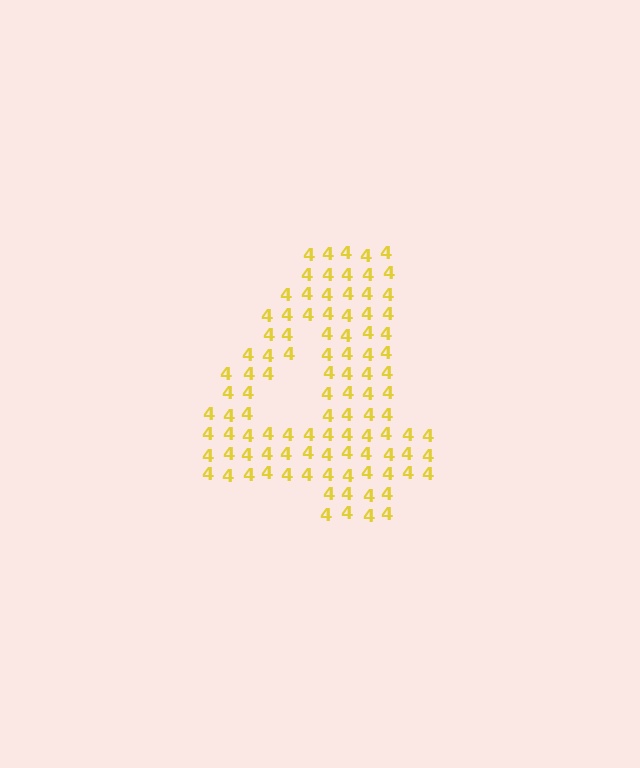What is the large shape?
The large shape is the digit 4.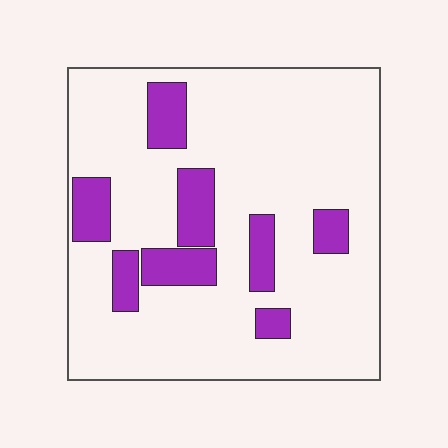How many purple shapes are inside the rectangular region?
8.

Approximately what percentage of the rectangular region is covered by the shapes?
Approximately 20%.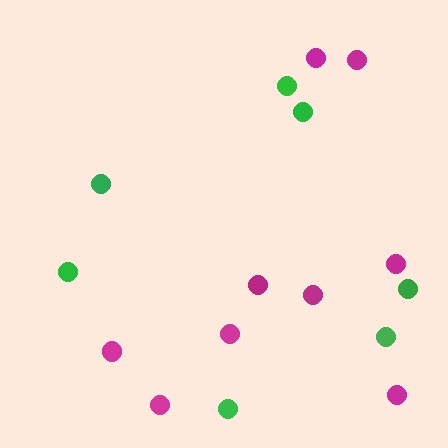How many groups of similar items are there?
There are 2 groups: one group of green circles (7) and one group of magenta circles (9).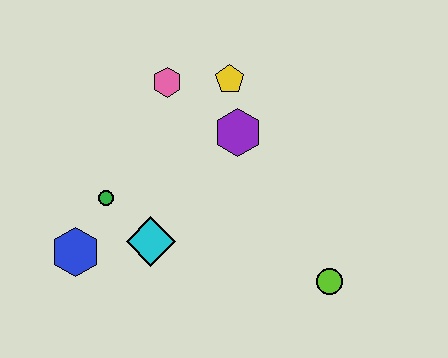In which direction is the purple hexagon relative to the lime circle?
The purple hexagon is above the lime circle.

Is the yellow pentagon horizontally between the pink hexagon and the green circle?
No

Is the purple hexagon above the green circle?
Yes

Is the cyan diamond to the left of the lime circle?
Yes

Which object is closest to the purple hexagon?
The yellow pentagon is closest to the purple hexagon.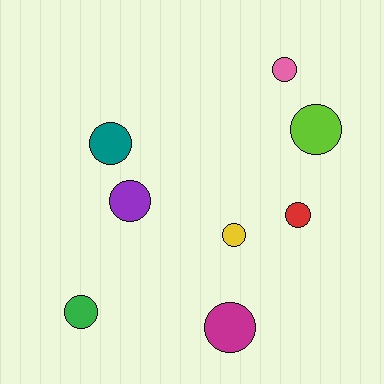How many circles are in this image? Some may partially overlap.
There are 8 circles.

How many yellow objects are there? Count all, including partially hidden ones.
There is 1 yellow object.